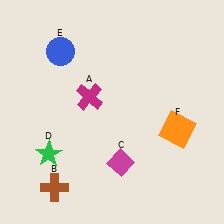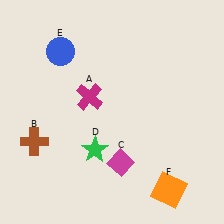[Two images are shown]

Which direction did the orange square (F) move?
The orange square (F) moved down.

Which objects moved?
The objects that moved are: the brown cross (B), the green star (D), the orange square (F).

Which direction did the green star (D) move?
The green star (D) moved right.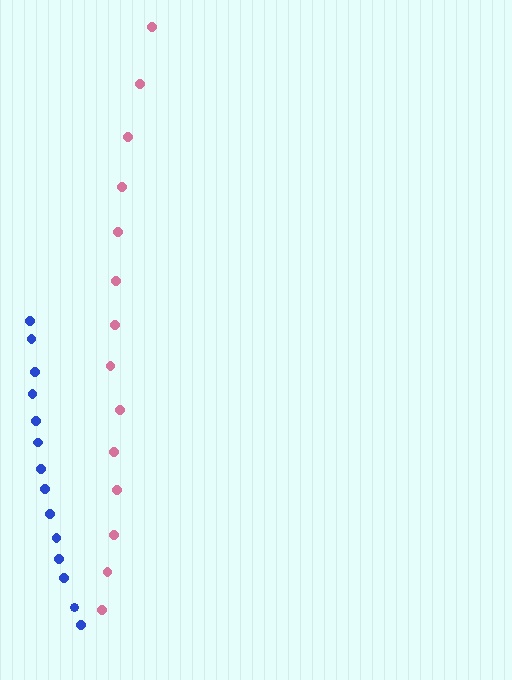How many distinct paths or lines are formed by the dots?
There are 2 distinct paths.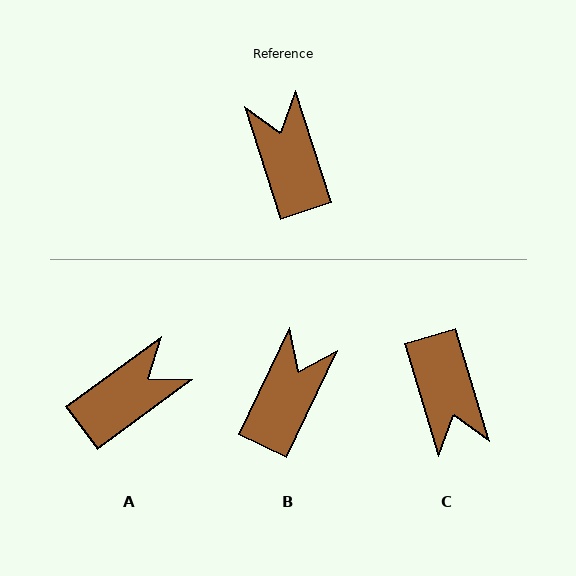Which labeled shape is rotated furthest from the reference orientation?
C, about 179 degrees away.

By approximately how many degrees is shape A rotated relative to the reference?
Approximately 72 degrees clockwise.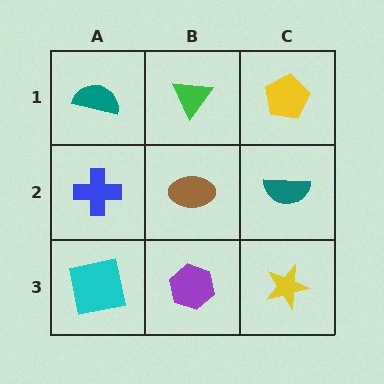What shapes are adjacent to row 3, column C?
A teal semicircle (row 2, column C), a purple hexagon (row 3, column B).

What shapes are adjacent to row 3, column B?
A brown ellipse (row 2, column B), a cyan square (row 3, column A), a yellow star (row 3, column C).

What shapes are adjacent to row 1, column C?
A teal semicircle (row 2, column C), a green triangle (row 1, column B).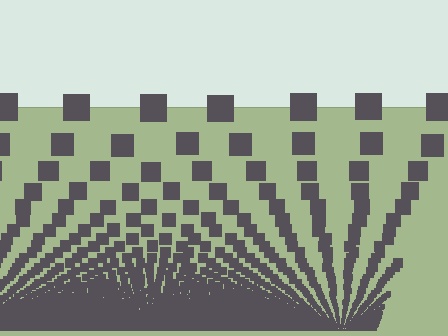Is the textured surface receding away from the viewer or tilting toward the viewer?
The surface appears to tilt toward the viewer. Texture elements get larger and sparser toward the top.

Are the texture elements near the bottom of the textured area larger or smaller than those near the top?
Smaller. The gradient is inverted — elements near the bottom are smaller and denser.